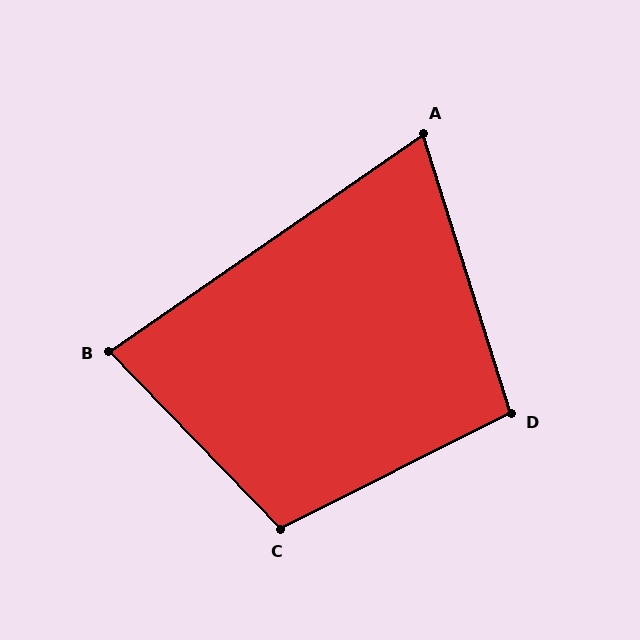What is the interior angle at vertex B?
Approximately 81 degrees (acute).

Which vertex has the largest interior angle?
C, at approximately 107 degrees.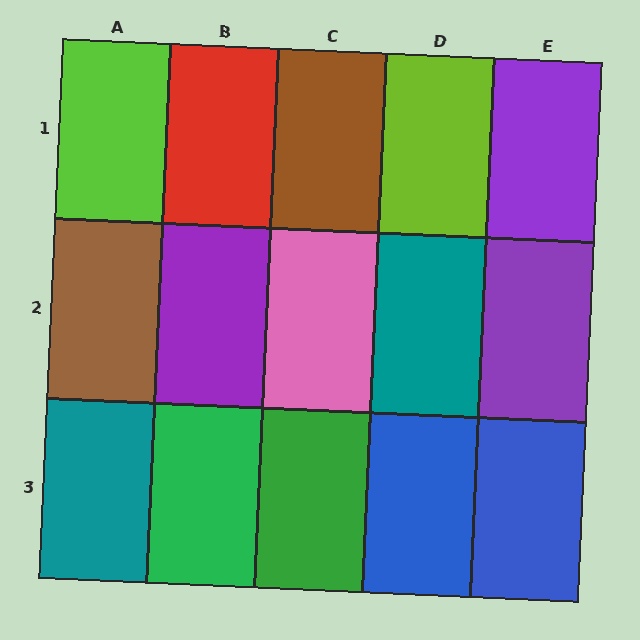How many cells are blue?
2 cells are blue.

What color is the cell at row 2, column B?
Purple.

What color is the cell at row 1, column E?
Purple.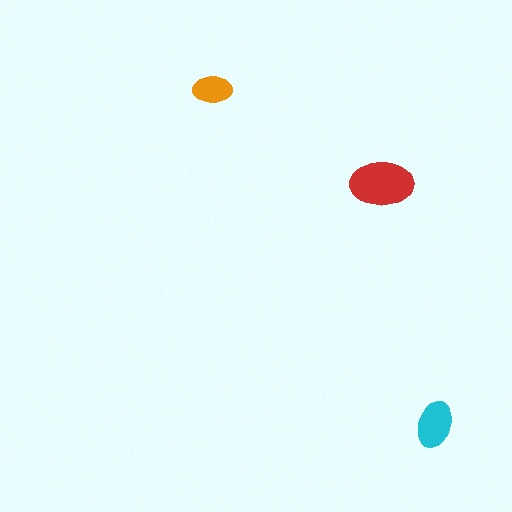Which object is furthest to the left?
The orange ellipse is leftmost.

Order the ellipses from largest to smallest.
the red one, the cyan one, the orange one.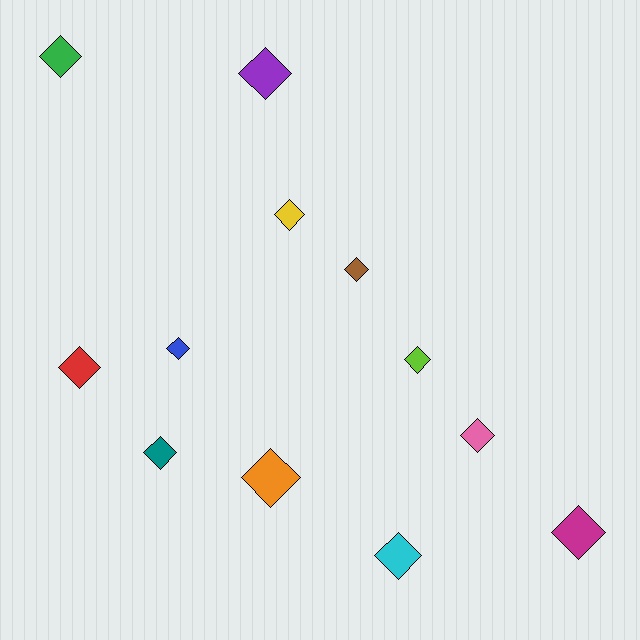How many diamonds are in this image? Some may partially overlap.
There are 12 diamonds.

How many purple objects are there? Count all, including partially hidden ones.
There is 1 purple object.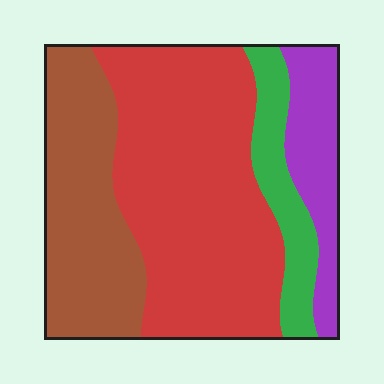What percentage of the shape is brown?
Brown covers around 25% of the shape.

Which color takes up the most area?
Red, at roughly 50%.